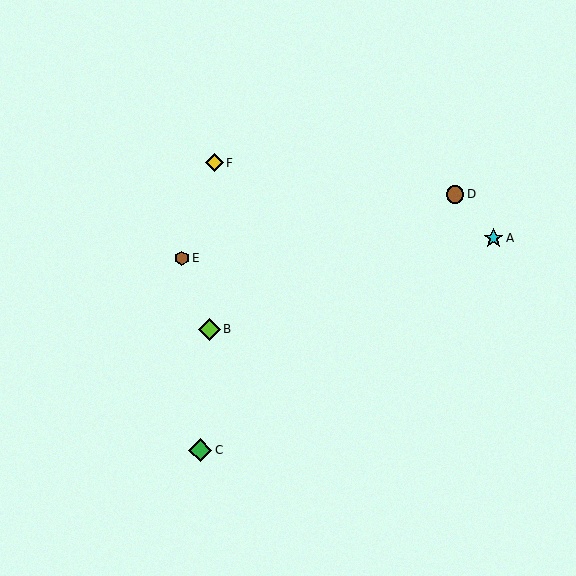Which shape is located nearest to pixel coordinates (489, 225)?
The cyan star (labeled A) at (493, 238) is nearest to that location.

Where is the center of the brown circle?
The center of the brown circle is at (455, 194).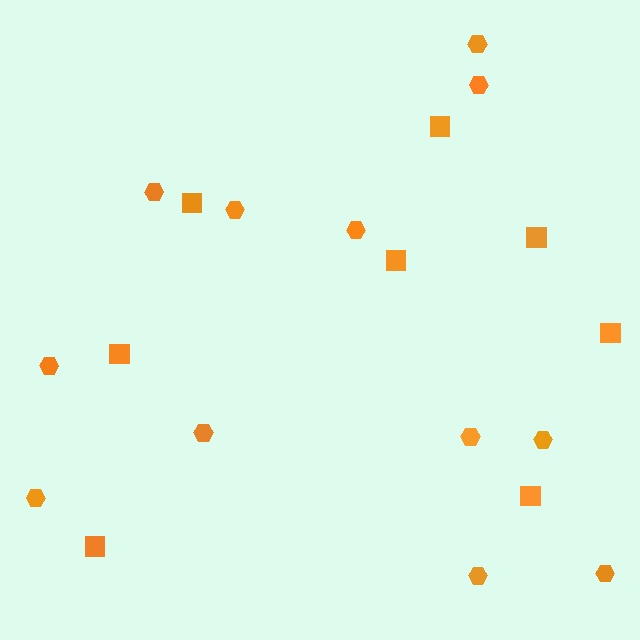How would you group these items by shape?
There are 2 groups: one group of squares (8) and one group of hexagons (12).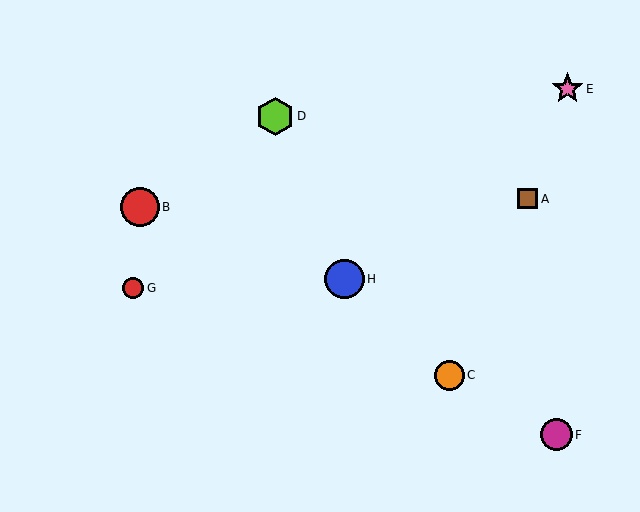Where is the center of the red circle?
The center of the red circle is at (140, 207).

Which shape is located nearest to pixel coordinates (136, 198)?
The red circle (labeled B) at (140, 207) is nearest to that location.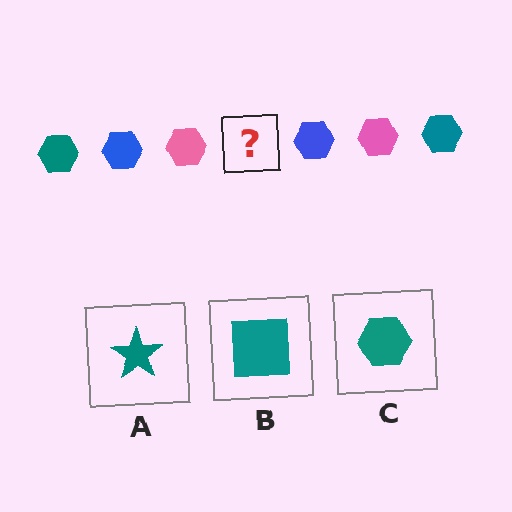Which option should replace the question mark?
Option C.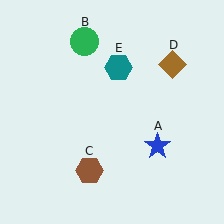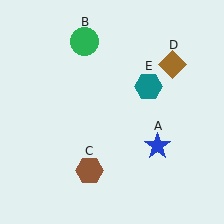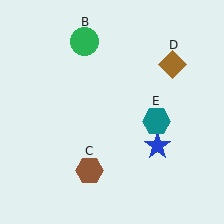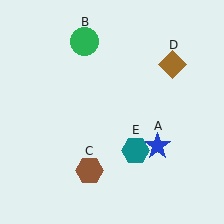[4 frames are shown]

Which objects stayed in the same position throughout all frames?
Blue star (object A) and green circle (object B) and brown hexagon (object C) and brown diamond (object D) remained stationary.